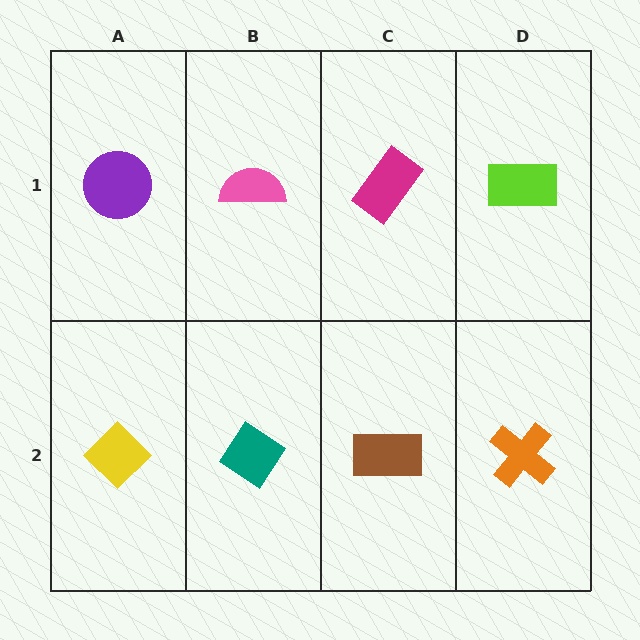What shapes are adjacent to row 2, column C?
A magenta rectangle (row 1, column C), a teal diamond (row 2, column B), an orange cross (row 2, column D).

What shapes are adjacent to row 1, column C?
A brown rectangle (row 2, column C), a pink semicircle (row 1, column B), a lime rectangle (row 1, column D).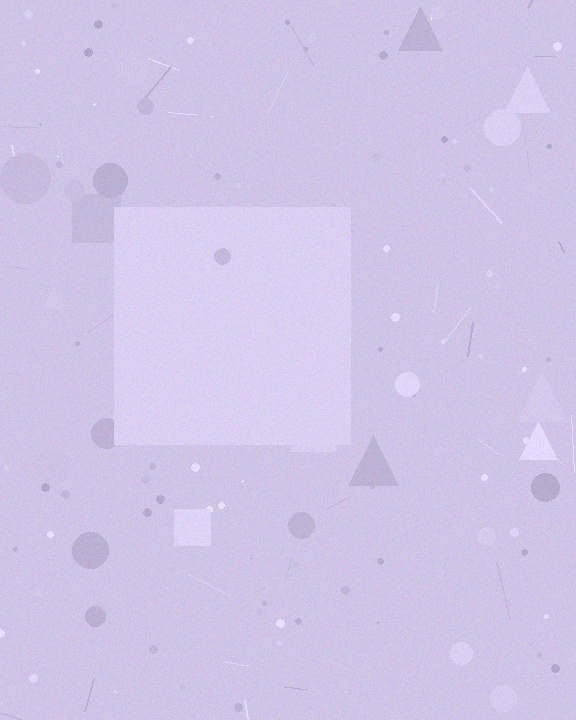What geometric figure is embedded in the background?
A square is embedded in the background.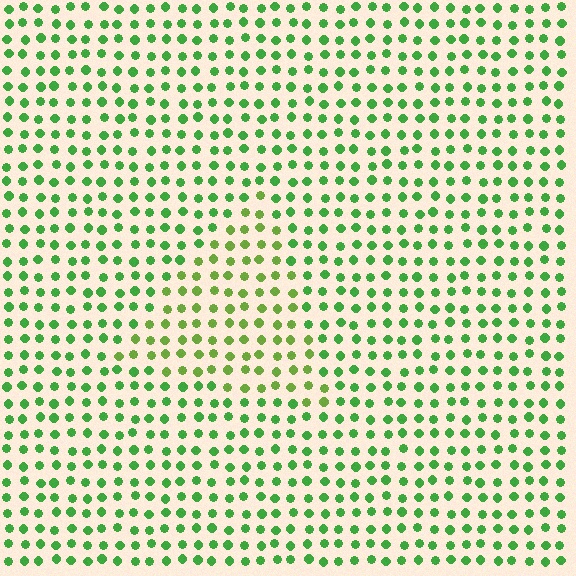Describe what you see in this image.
The image is filled with small green elements in a uniform arrangement. A triangle-shaped region is visible where the elements are tinted to a slightly different hue, forming a subtle color boundary.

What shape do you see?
I see a triangle.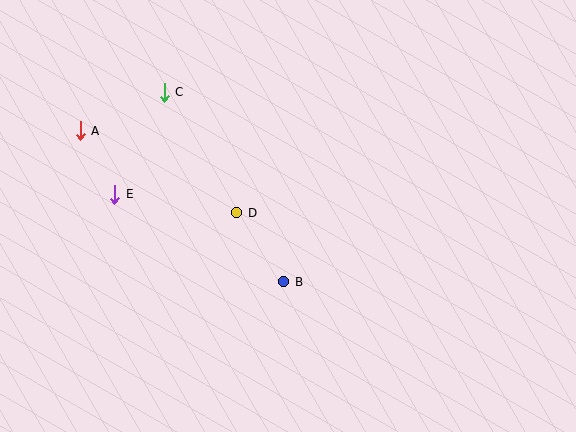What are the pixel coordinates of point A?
Point A is at (80, 131).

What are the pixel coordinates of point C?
Point C is at (164, 92).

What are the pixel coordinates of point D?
Point D is at (237, 213).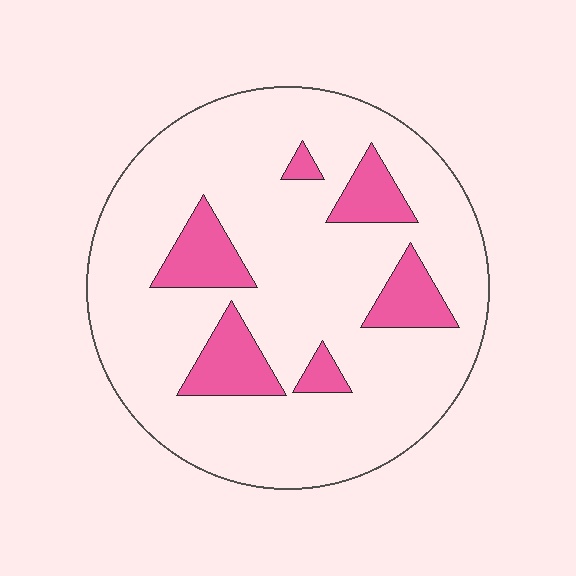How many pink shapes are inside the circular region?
6.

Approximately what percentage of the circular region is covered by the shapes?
Approximately 15%.